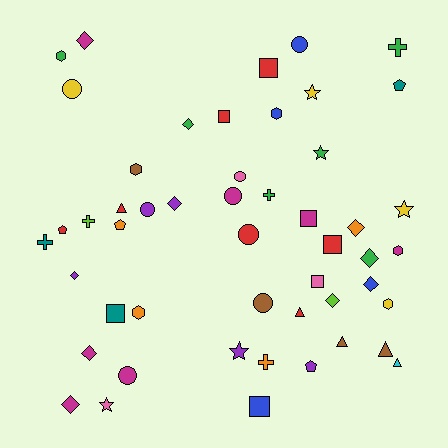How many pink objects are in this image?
There are 3 pink objects.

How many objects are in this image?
There are 50 objects.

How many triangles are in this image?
There are 5 triangles.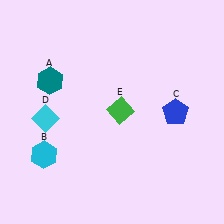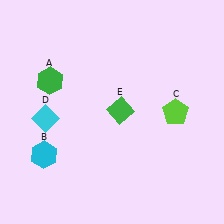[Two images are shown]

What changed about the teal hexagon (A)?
In Image 1, A is teal. In Image 2, it changed to green.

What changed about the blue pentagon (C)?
In Image 1, C is blue. In Image 2, it changed to lime.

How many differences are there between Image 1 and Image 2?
There are 2 differences between the two images.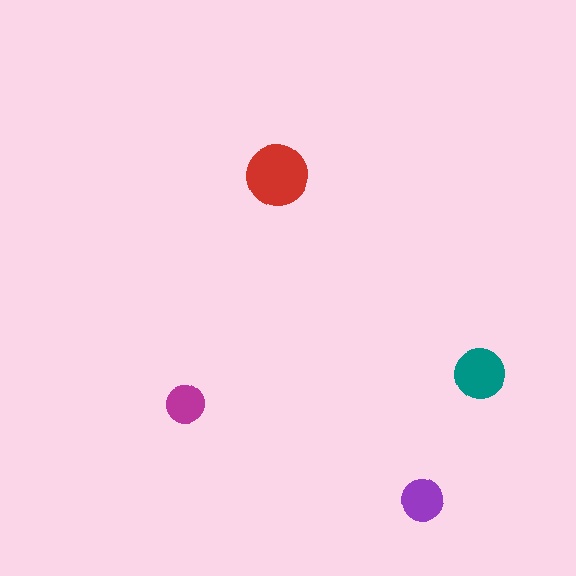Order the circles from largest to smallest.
the red one, the teal one, the purple one, the magenta one.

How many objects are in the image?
There are 4 objects in the image.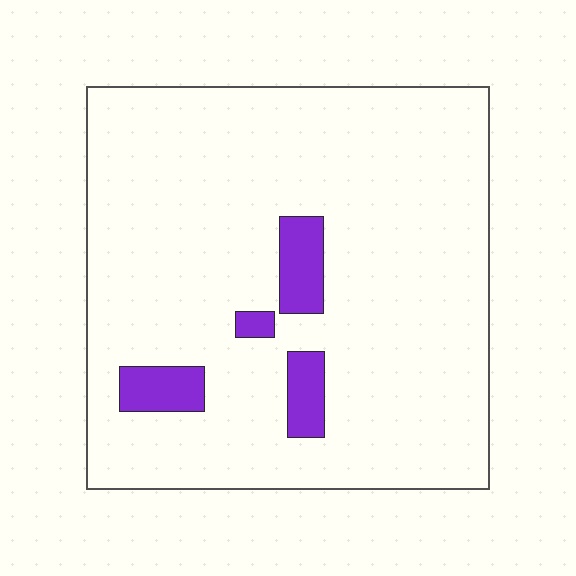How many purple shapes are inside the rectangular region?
4.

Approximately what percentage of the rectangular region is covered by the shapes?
Approximately 10%.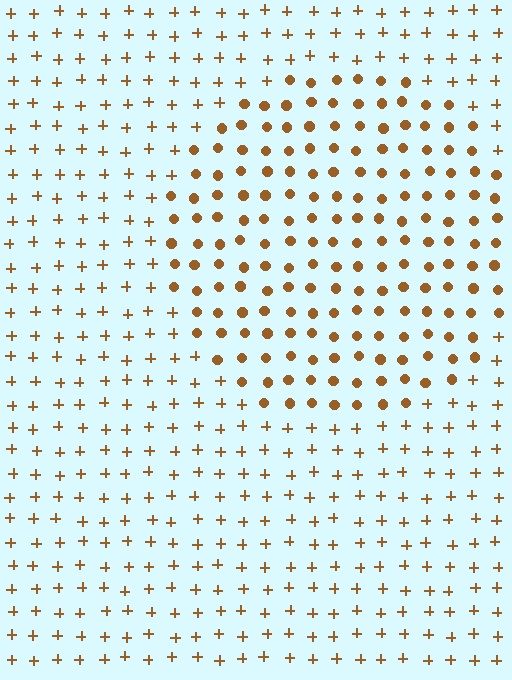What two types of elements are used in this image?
The image uses circles inside the circle region and plus signs outside it.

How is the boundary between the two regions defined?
The boundary is defined by a change in element shape: circles inside vs. plus signs outside. All elements share the same color and spacing.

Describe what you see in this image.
The image is filled with small brown elements arranged in a uniform grid. A circle-shaped region contains circles, while the surrounding area contains plus signs. The boundary is defined purely by the change in element shape.